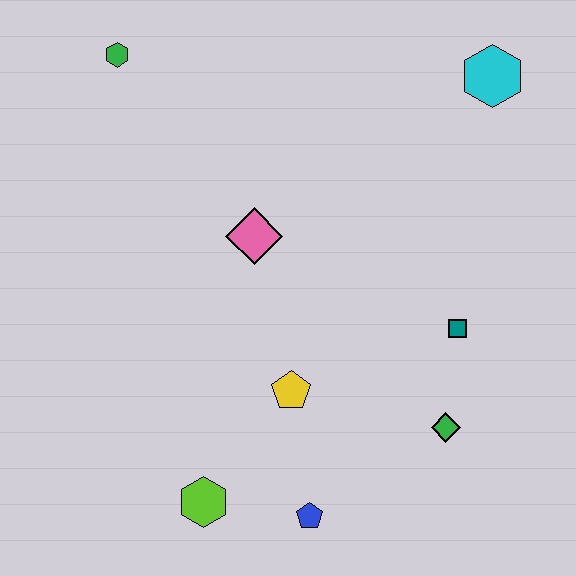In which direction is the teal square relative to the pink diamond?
The teal square is to the right of the pink diamond.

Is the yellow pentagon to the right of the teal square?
No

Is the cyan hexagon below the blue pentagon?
No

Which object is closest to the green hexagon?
The pink diamond is closest to the green hexagon.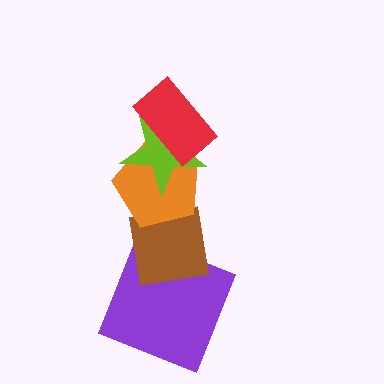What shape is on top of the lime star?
The red rectangle is on top of the lime star.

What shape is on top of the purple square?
The brown square is on top of the purple square.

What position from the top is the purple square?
The purple square is 5th from the top.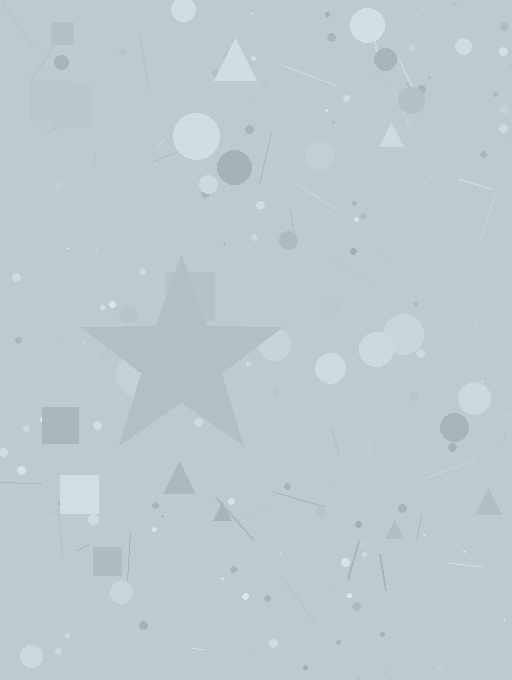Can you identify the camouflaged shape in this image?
The camouflaged shape is a star.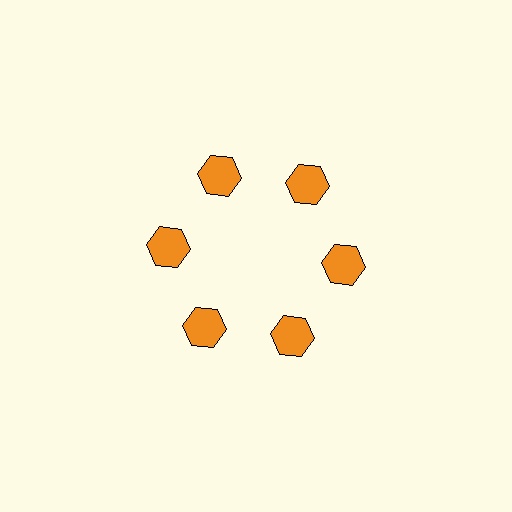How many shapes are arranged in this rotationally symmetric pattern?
There are 6 shapes, arranged in 6 groups of 1.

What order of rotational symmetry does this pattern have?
This pattern has 6-fold rotational symmetry.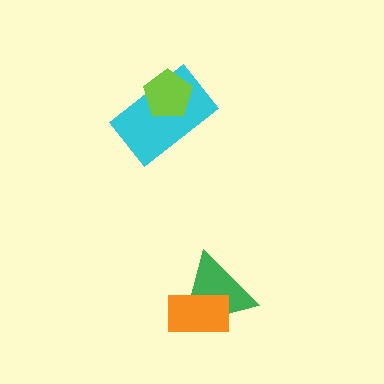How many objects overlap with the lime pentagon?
1 object overlaps with the lime pentagon.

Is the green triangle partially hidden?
Yes, it is partially covered by another shape.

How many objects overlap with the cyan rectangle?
1 object overlaps with the cyan rectangle.